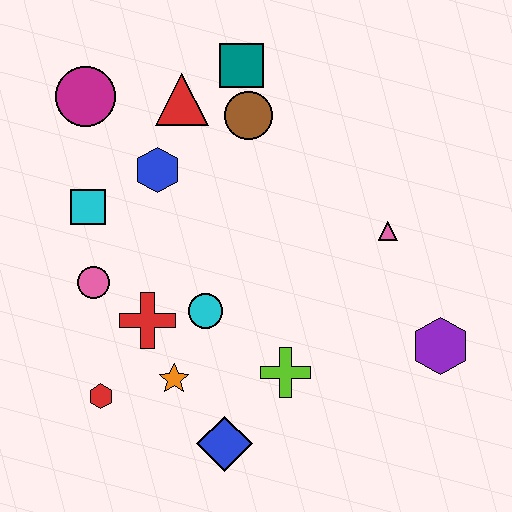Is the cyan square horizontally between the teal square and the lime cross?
No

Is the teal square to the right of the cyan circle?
Yes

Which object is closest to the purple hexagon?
The pink triangle is closest to the purple hexagon.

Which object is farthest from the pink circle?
The purple hexagon is farthest from the pink circle.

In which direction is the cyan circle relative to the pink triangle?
The cyan circle is to the left of the pink triangle.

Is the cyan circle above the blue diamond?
Yes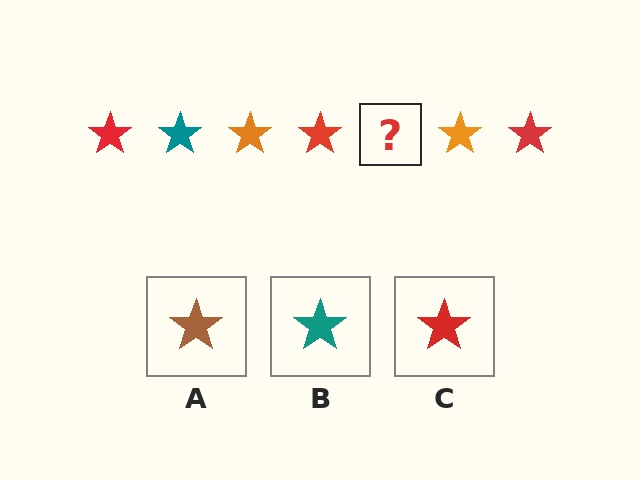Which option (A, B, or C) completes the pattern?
B.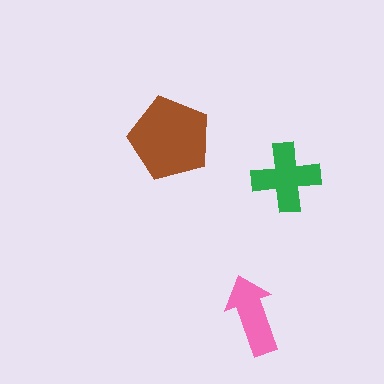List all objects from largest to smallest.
The brown pentagon, the green cross, the pink arrow.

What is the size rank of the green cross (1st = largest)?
2nd.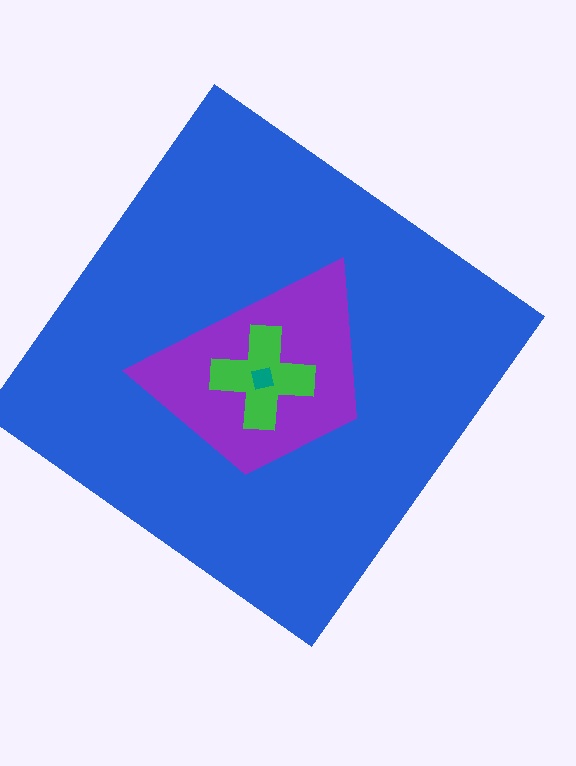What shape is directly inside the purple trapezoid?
The green cross.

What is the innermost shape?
The teal square.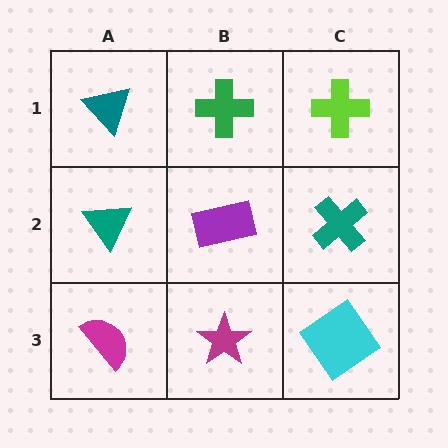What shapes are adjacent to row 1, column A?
A teal triangle (row 2, column A), a green cross (row 1, column B).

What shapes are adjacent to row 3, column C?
A teal cross (row 2, column C), a magenta star (row 3, column B).